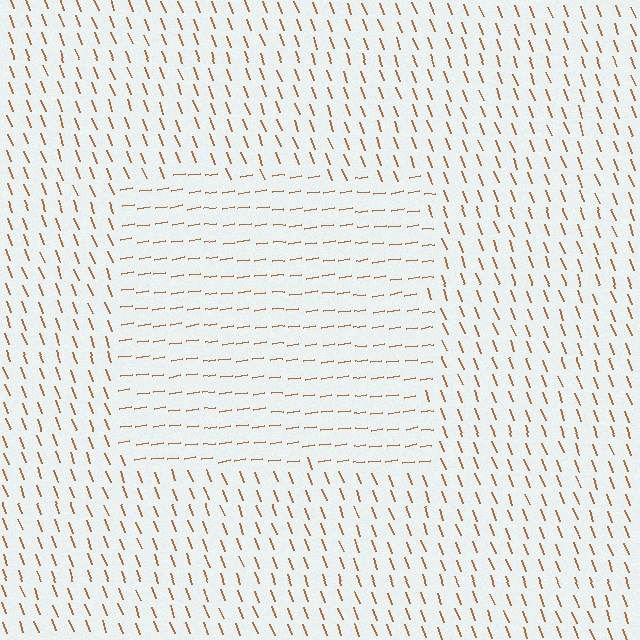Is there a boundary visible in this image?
Yes, there is a texture boundary formed by a change in line orientation.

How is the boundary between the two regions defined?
The boundary is defined purely by a change in line orientation (approximately 78 degrees difference). All lines are the same color and thickness.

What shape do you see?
I see a rectangle.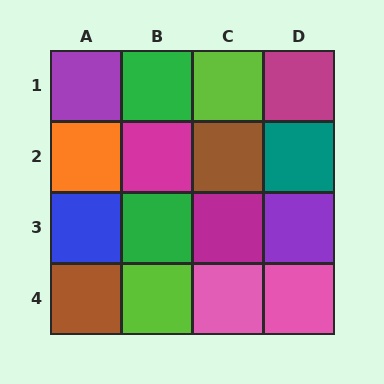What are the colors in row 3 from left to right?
Blue, green, magenta, purple.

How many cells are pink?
2 cells are pink.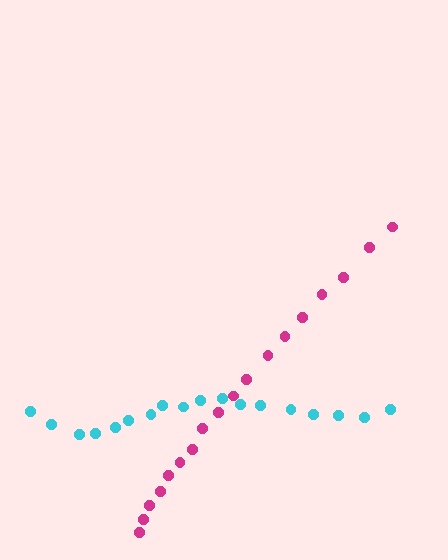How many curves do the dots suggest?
There are 2 distinct paths.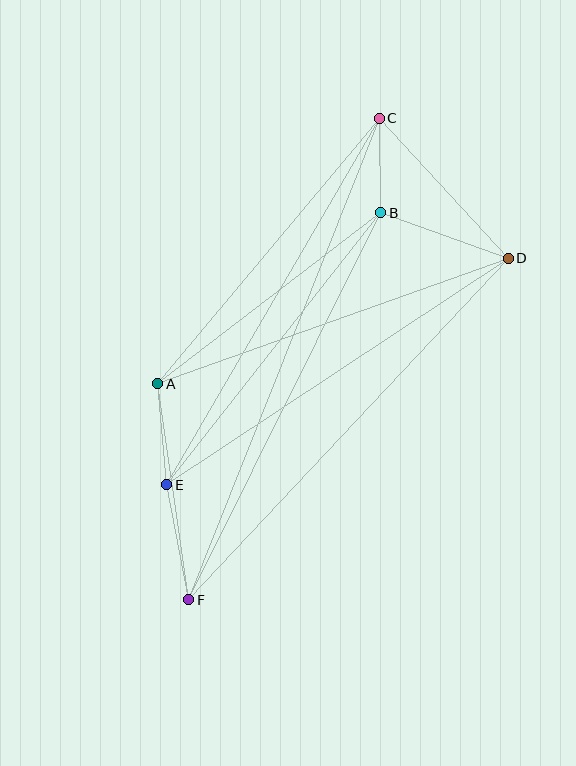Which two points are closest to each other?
Points B and C are closest to each other.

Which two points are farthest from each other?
Points C and F are farthest from each other.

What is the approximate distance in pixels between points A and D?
The distance between A and D is approximately 372 pixels.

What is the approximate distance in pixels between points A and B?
The distance between A and B is approximately 281 pixels.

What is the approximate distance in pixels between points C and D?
The distance between C and D is approximately 191 pixels.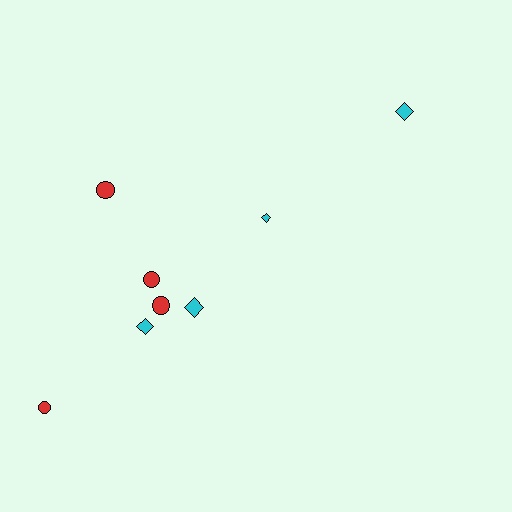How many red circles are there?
There are 4 red circles.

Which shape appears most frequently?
Circle, with 4 objects.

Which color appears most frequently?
Cyan, with 4 objects.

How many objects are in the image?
There are 8 objects.